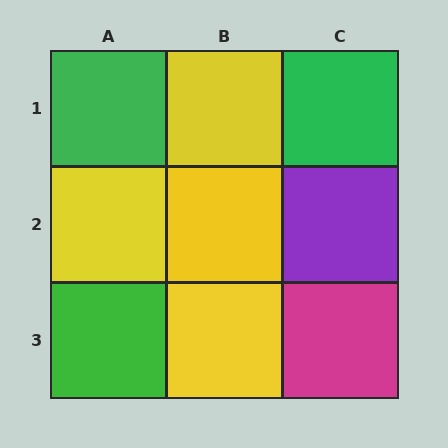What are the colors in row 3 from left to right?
Green, yellow, magenta.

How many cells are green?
3 cells are green.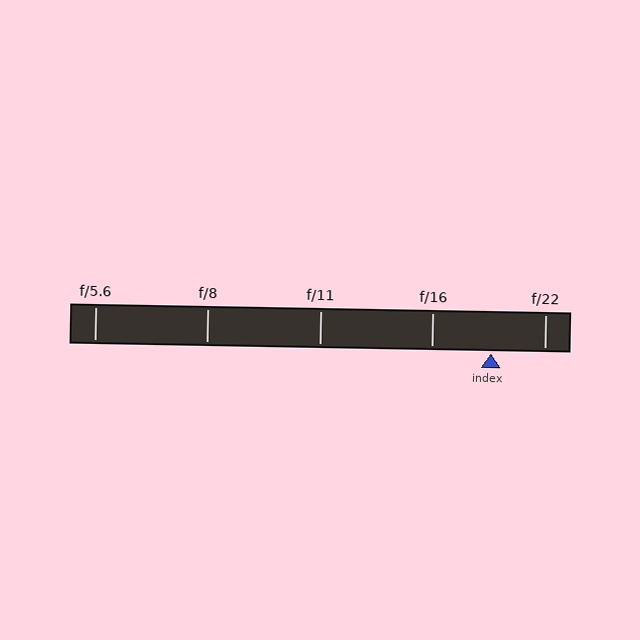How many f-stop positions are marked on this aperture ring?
There are 5 f-stop positions marked.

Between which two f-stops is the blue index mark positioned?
The index mark is between f/16 and f/22.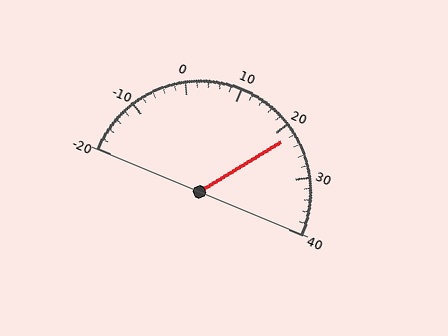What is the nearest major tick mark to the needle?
The nearest major tick mark is 20.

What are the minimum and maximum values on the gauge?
The gauge ranges from -20 to 40.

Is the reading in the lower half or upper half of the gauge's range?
The reading is in the upper half of the range (-20 to 40).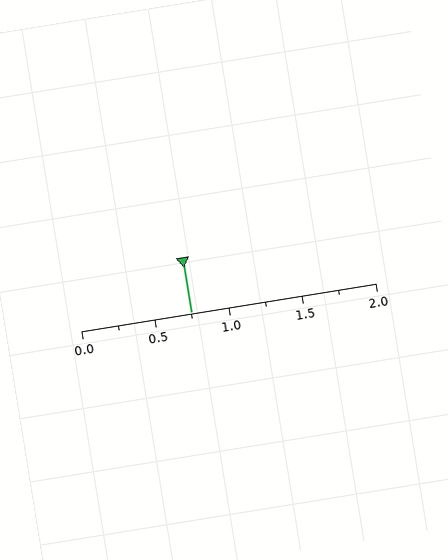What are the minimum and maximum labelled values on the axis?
The axis runs from 0.0 to 2.0.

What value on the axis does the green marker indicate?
The marker indicates approximately 0.75.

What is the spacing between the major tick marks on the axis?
The major ticks are spaced 0.5 apart.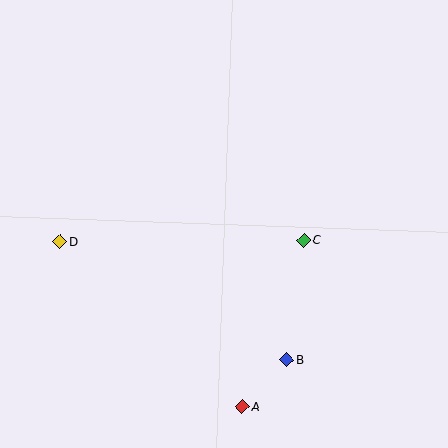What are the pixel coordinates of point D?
Point D is at (60, 241).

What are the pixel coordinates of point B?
Point B is at (287, 359).